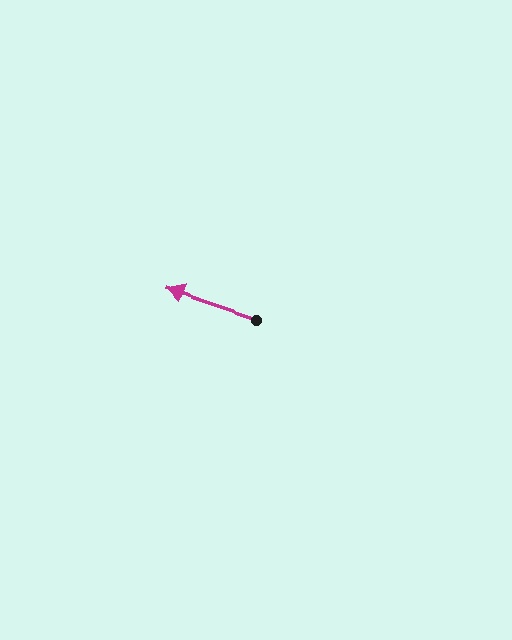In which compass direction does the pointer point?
West.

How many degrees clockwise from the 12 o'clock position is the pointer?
Approximately 289 degrees.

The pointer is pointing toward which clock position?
Roughly 10 o'clock.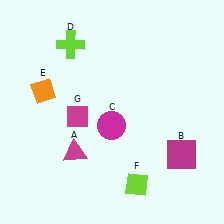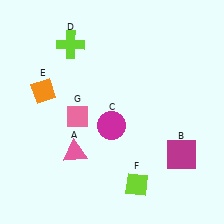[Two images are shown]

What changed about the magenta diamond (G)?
In Image 1, G is magenta. In Image 2, it changed to pink.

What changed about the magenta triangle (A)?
In Image 1, A is magenta. In Image 2, it changed to pink.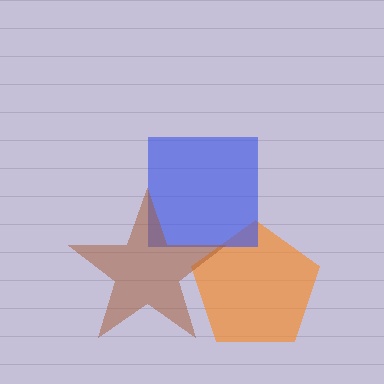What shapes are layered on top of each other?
The layered shapes are: an orange pentagon, a blue square, a brown star.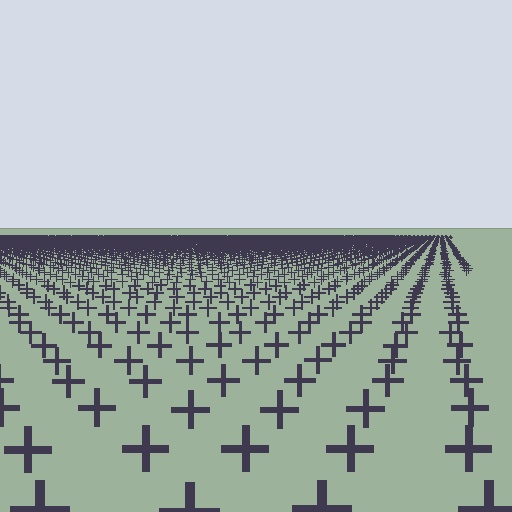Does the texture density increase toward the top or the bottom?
Density increases toward the top.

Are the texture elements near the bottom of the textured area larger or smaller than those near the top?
Larger. Near the bottom, elements are closer to the viewer and appear at a bigger on-screen size.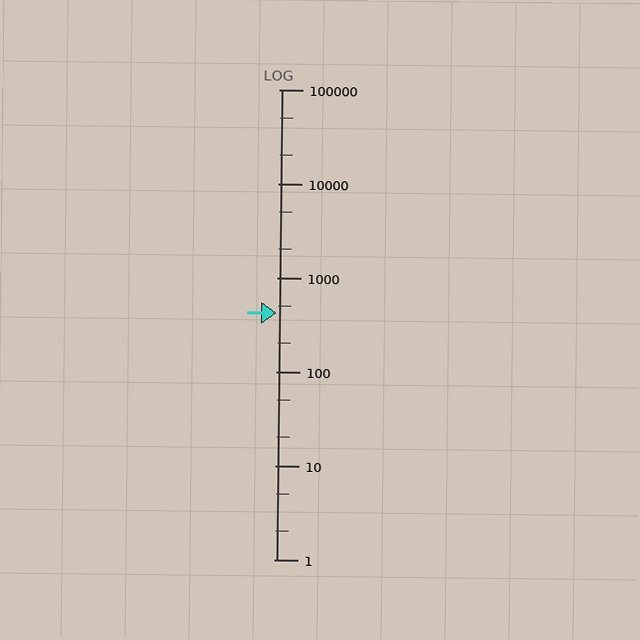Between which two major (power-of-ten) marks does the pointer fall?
The pointer is between 100 and 1000.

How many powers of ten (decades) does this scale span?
The scale spans 5 decades, from 1 to 100000.